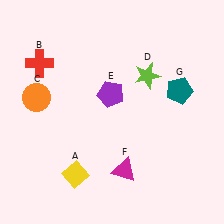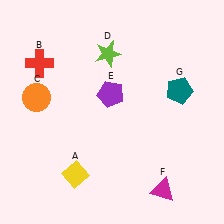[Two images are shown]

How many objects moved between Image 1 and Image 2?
2 objects moved between the two images.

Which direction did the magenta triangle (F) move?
The magenta triangle (F) moved right.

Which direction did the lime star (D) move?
The lime star (D) moved left.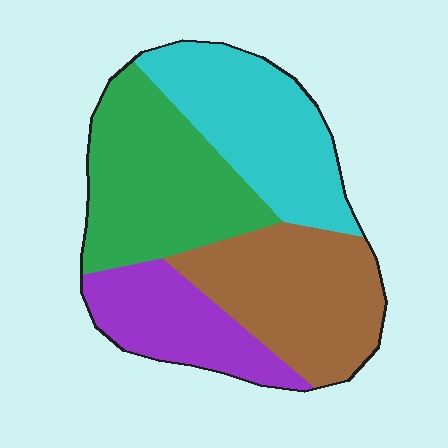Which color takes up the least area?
Purple, at roughly 20%.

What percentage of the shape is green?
Green takes up between a quarter and a half of the shape.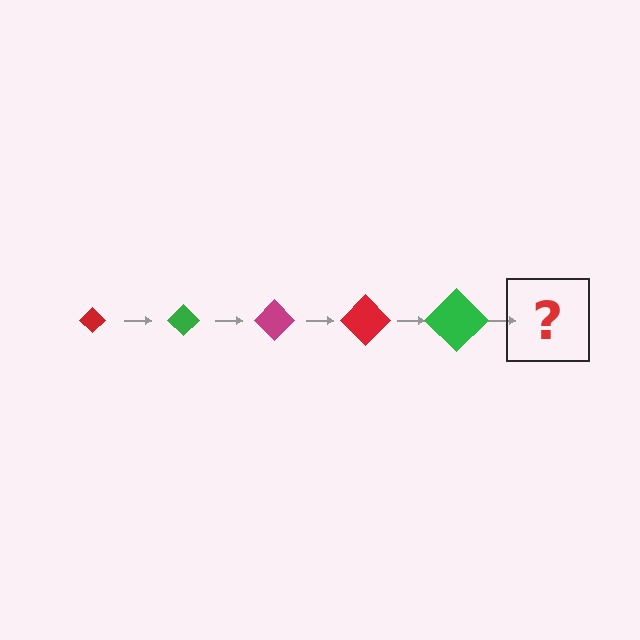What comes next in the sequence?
The next element should be a magenta diamond, larger than the previous one.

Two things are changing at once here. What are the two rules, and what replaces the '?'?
The two rules are that the diamond grows larger each step and the color cycles through red, green, and magenta. The '?' should be a magenta diamond, larger than the previous one.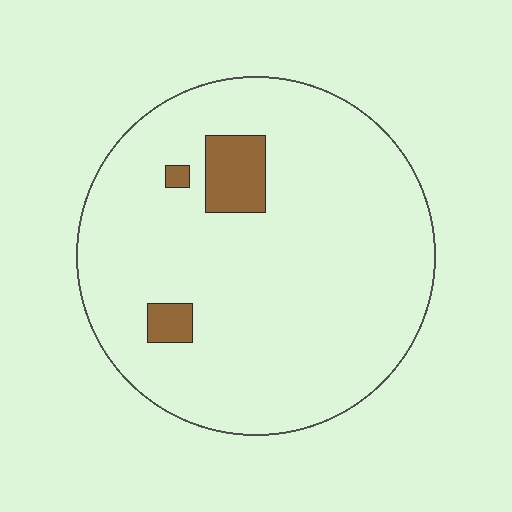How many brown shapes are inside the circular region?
3.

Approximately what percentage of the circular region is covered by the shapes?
Approximately 5%.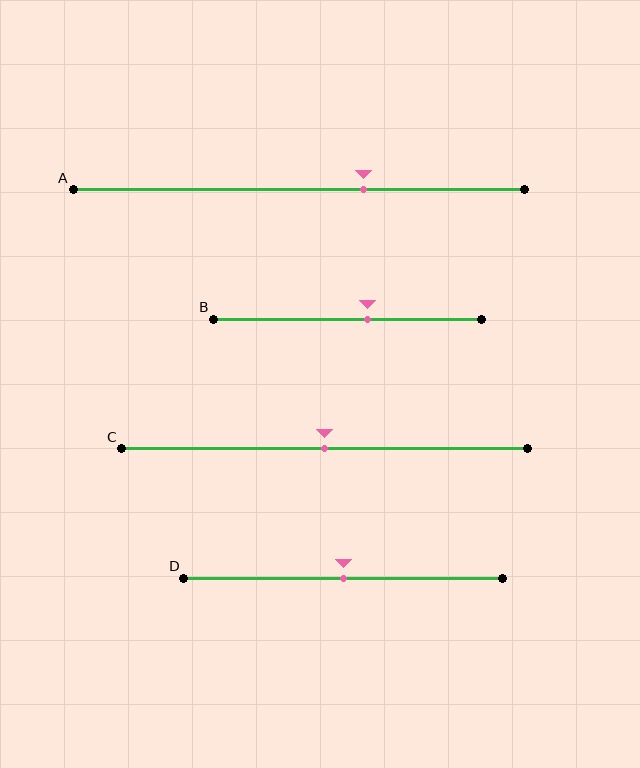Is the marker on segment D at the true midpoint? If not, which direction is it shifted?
Yes, the marker on segment D is at the true midpoint.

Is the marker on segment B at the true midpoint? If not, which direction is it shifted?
No, the marker on segment B is shifted to the right by about 7% of the segment length.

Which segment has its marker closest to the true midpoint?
Segment C has its marker closest to the true midpoint.